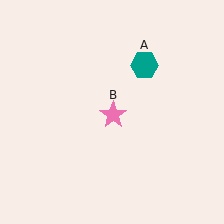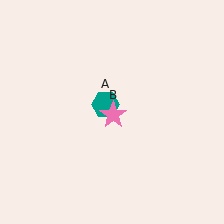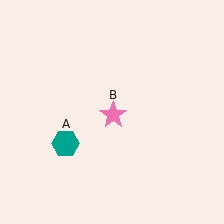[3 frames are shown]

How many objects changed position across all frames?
1 object changed position: teal hexagon (object A).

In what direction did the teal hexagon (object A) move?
The teal hexagon (object A) moved down and to the left.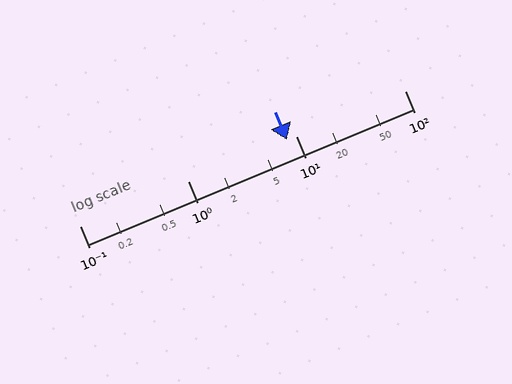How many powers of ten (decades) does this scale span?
The scale spans 3 decades, from 0.1 to 100.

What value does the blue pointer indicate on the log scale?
The pointer indicates approximately 8.2.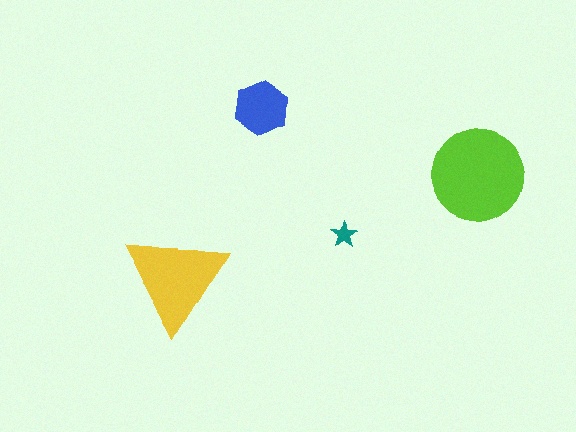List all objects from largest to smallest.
The lime circle, the yellow triangle, the blue hexagon, the teal star.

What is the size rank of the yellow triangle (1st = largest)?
2nd.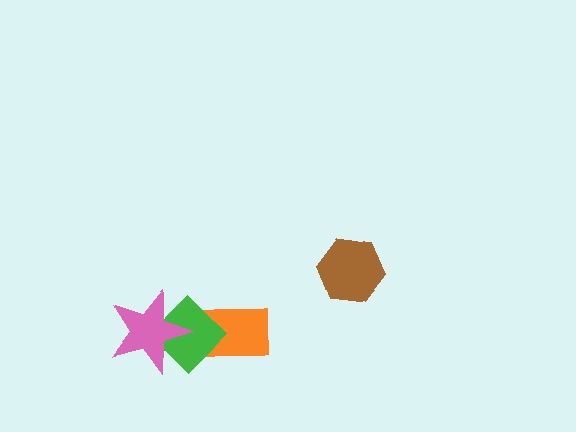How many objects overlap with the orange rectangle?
1 object overlaps with the orange rectangle.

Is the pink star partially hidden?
No, no other shape covers it.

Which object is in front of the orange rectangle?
The green diamond is in front of the orange rectangle.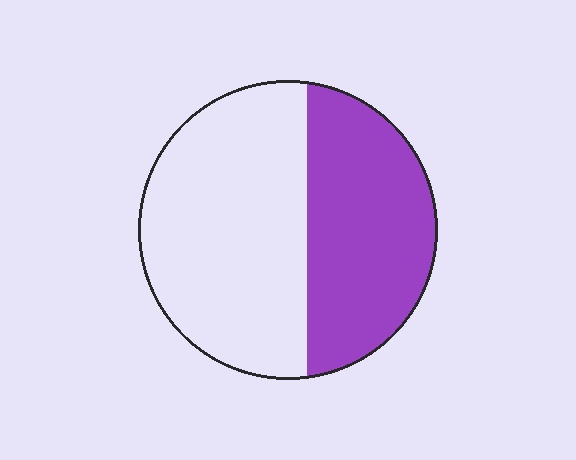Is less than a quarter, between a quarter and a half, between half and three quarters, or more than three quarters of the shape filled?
Between a quarter and a half.